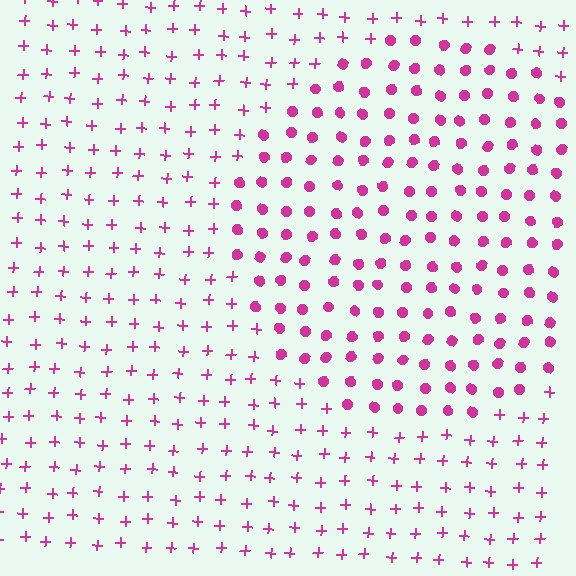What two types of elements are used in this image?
The image uses circles inside the circle region and plus signs outside it.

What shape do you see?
I see a circle.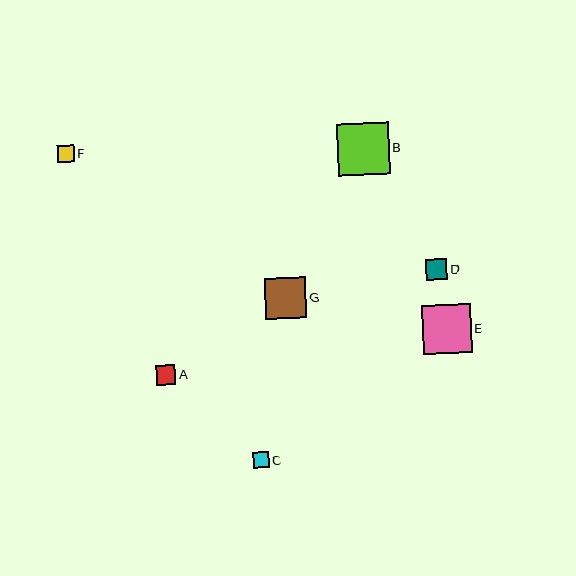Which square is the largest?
Square B is the largest with a size of approximately 52 pixels.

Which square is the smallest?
Square C is the smallest with a size of approximately 16 pixels.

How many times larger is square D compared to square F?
Square D is approximately 1.3 times the size of square F.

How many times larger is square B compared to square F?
Square B is approximately 3.1 times the size of square F.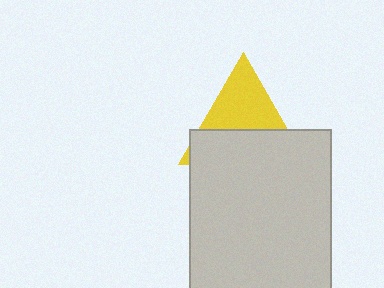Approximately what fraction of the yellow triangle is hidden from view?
Roughly 52% of the yellow triangle is hidden behind the light gray rectangle.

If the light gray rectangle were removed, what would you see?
You would see the complete yellow triangle.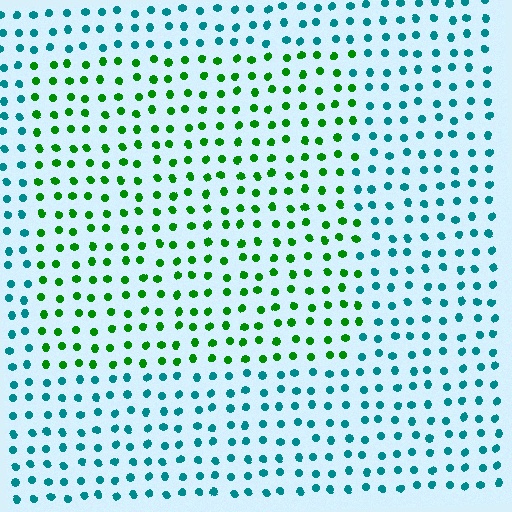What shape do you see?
I see a rectangle.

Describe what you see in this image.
The image is filled with small teal elements in a uniform arrangement. A rectangle-shaped region is visible where the elements are tinted to a slightly different hue, forming a subtle color boundary.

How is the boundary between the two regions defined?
The boundary is defined purely by a slight shift in hue (about 59 degrees). Spacing, size, and orientation are identical on both sides.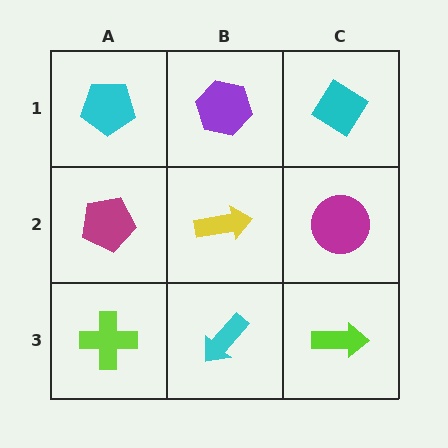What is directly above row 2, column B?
A purple hexagon.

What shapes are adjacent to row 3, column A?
A magenta pentagon (row 2, column A), a cyan arrow (row 3, column B).